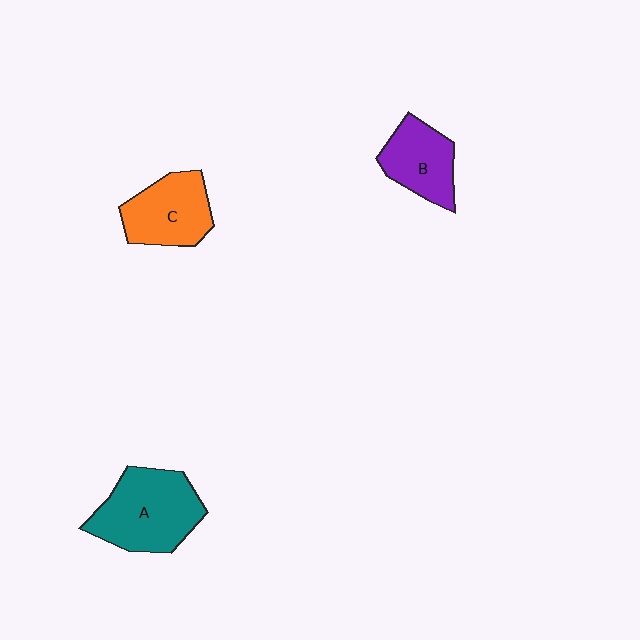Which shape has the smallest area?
Shape B (purple).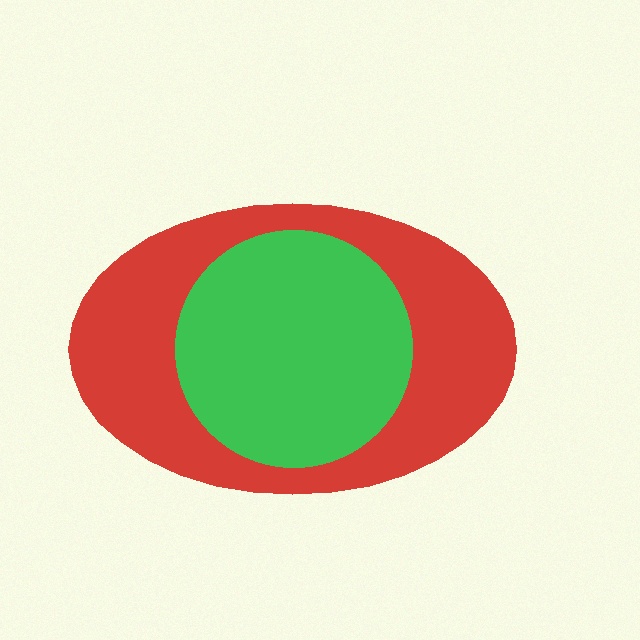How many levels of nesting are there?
2.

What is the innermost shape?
The green circle.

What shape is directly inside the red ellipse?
The green circle.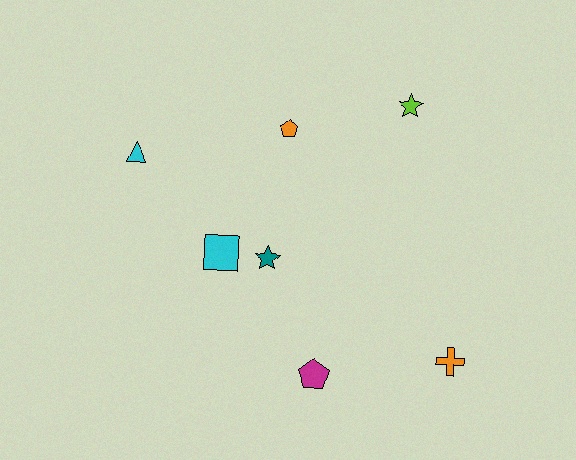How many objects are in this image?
There are 7 objects.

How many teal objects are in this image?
There is 1 teal object.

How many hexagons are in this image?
There are no hexagons.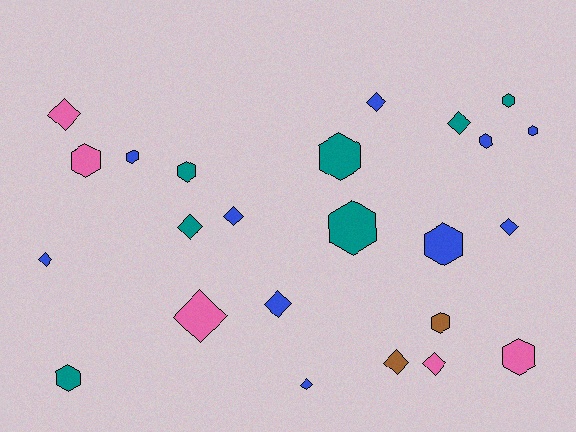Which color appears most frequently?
Blue, with 10 objects.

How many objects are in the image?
There are 24 objects.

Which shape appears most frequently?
Hexagon, with 12 objects.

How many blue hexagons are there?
There are 4 blue hexagons.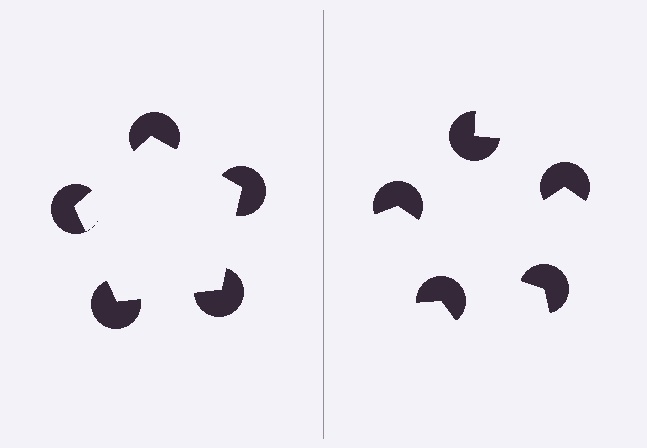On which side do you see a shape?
An illusory pentagon appears on the left side. On the right side the wedge cuts are rotated, so no coherent shape forms.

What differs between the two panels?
The pac-man discs are positioned identically on both sides; only the wedge orientations differ. On the left they align to a pentagon; on the right they are misaligned.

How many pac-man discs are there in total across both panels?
10 — 5 on each side.